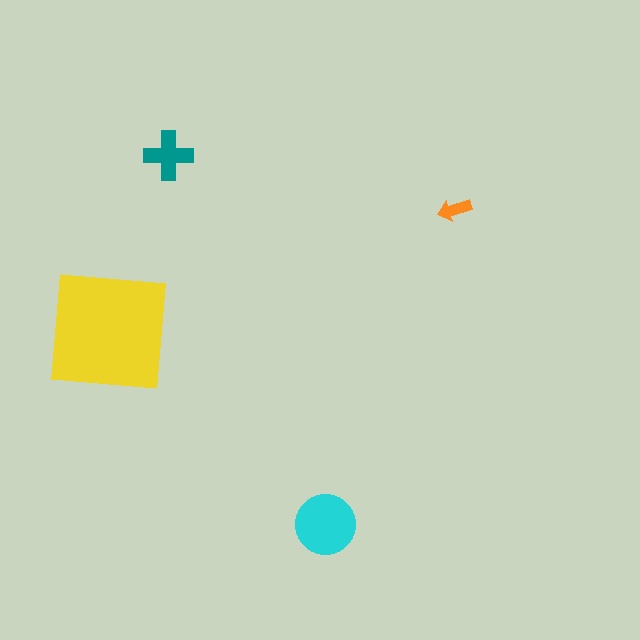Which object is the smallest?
The orange arrow.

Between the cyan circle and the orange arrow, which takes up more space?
The cyan circle.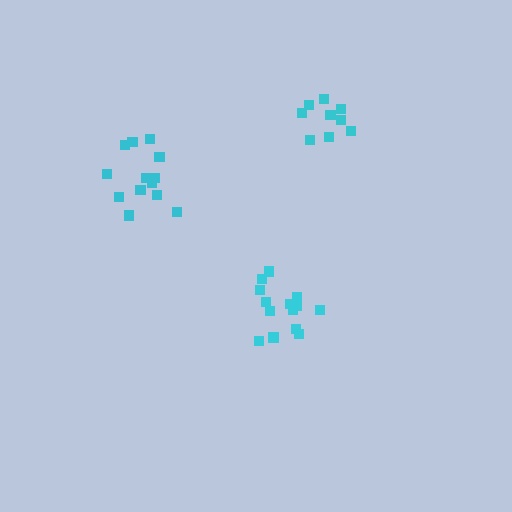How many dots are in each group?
Group 1: 14 dots, Group 2: 9 dots, Group 3: 13 dots (36 total).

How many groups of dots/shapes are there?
There are 3 groups.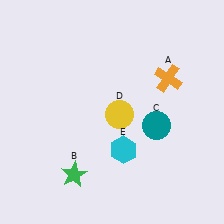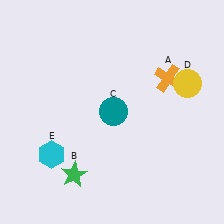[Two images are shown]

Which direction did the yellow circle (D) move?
The yellow circle (D) moved right.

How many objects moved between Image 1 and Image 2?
3 objects moved between the two images.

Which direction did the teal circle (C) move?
The teal circle (C) moved left.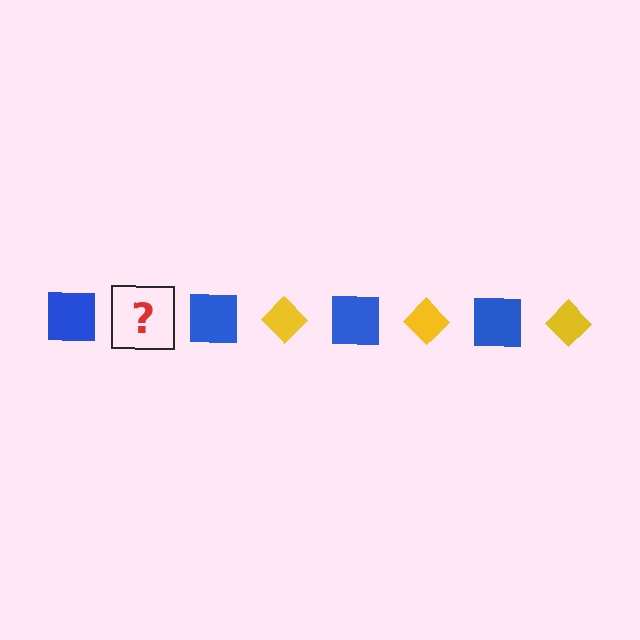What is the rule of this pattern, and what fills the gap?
The rule is that the pattern alternates between blue square and yellow diamond. The gap should be filled with a yellow diamond.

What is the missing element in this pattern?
The missing element is a yellow diamond.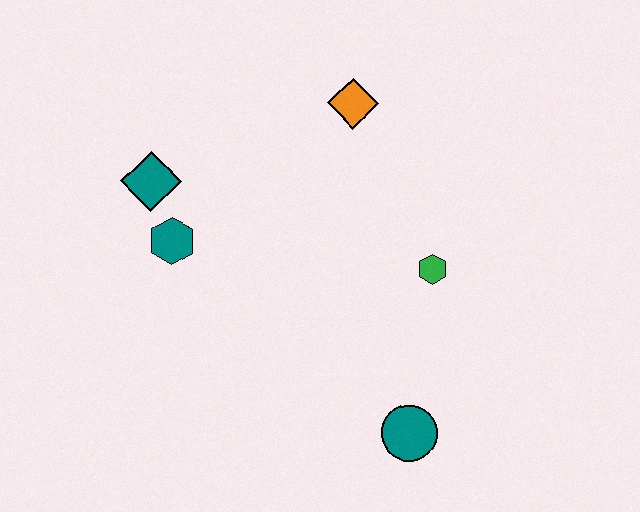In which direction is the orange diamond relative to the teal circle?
The orange diamond is above the teal circle.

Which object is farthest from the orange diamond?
The teal circle is farthest from the orange diamond.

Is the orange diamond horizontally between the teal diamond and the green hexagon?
Yes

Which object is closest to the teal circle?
The green hexagon is closest to the teal circle.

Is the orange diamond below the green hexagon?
No